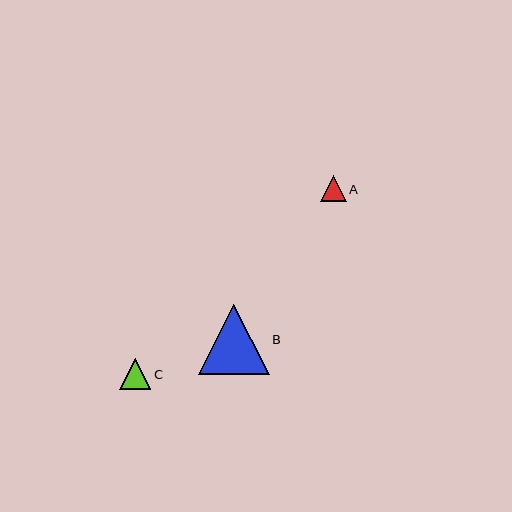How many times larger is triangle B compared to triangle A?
Triangle B is approximately 2.8 times the size of triangle A.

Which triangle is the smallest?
Triangle A is the smallest with a size of approximately 26 pixels.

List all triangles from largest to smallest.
From largest to smallest: B, C, A.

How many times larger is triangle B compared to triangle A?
Triangle B is approximately 2.8 times the size of triangle A.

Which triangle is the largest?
Triangle B is the largest with a size of approximately 70 pixels.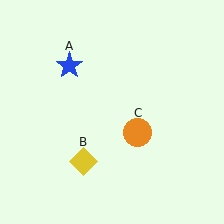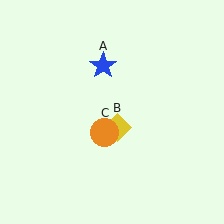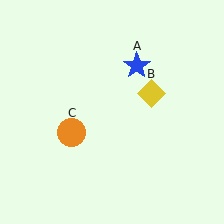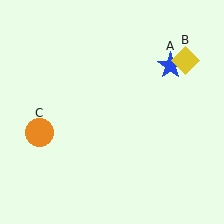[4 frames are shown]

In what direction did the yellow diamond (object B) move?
The yellow diamond (object B) moved up and to the right.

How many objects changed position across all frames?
3 objects changed position: blue star (object A), yellow diamond (object B), orange circle (object C).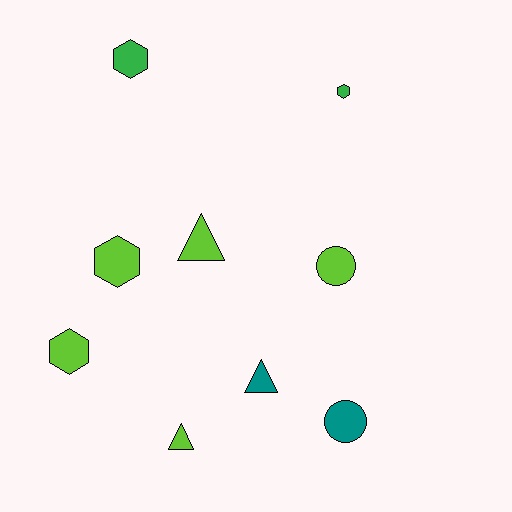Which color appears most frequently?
Lime, with 5 objects.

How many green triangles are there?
There are no green triangles.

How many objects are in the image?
There are 9 objects.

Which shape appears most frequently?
Hexagon, with 4 objects.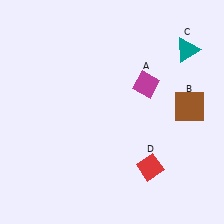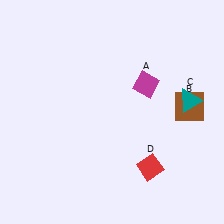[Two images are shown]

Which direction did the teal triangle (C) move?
The teal triangle (C) moved down.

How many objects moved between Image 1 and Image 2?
1 object moved between the two images.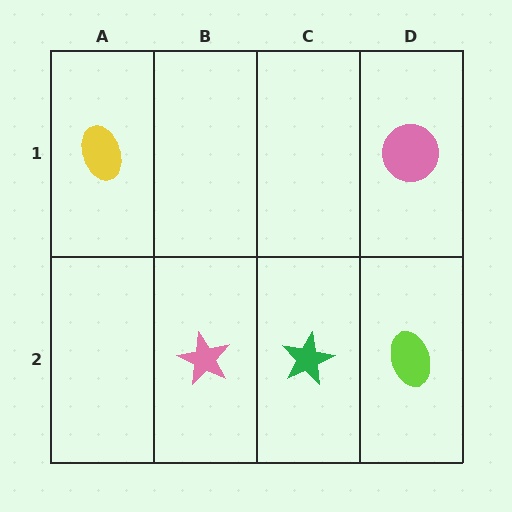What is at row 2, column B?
A pink star.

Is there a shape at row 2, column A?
No, that cell is empty.